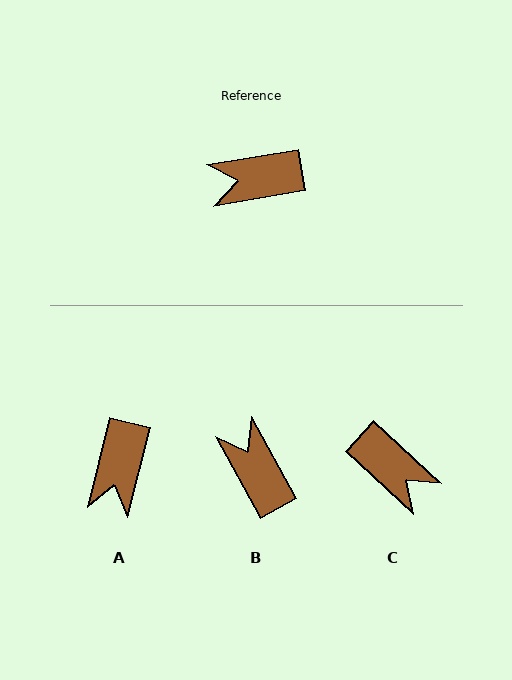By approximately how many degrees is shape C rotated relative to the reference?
Approximately 127 degrees counter-clockwise.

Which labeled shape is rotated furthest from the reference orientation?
C, about 127 degrees away.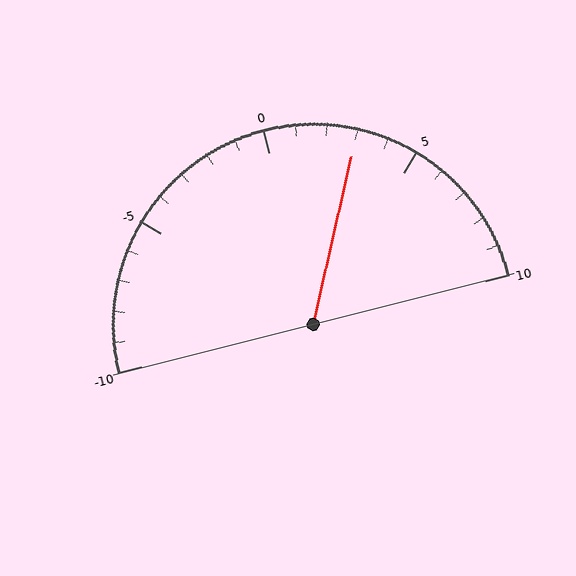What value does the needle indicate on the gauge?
The needle indicates approximately 3.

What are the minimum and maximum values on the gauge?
The gauge ranges from -10 to 10.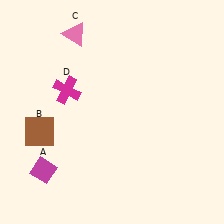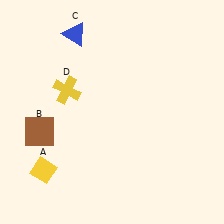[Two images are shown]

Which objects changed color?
A changed from magenta to yellow. C changed from pink to blue. D changed from magenta to yellow.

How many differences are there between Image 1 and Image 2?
There are 3 differences between the two images.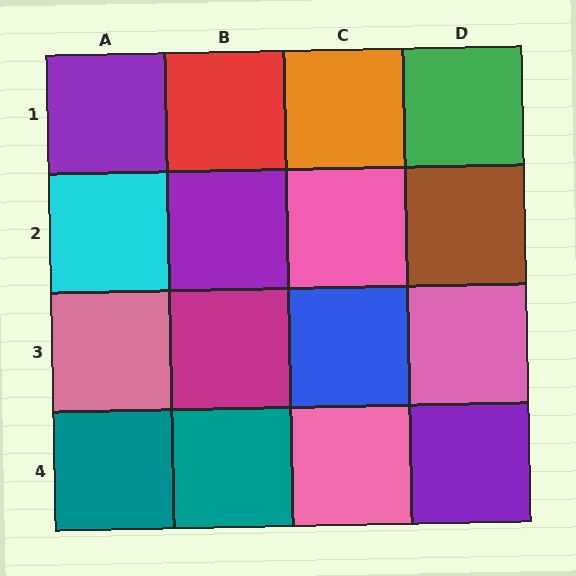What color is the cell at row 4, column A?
Teal.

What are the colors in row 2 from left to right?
Cyan, purple, pink, brown.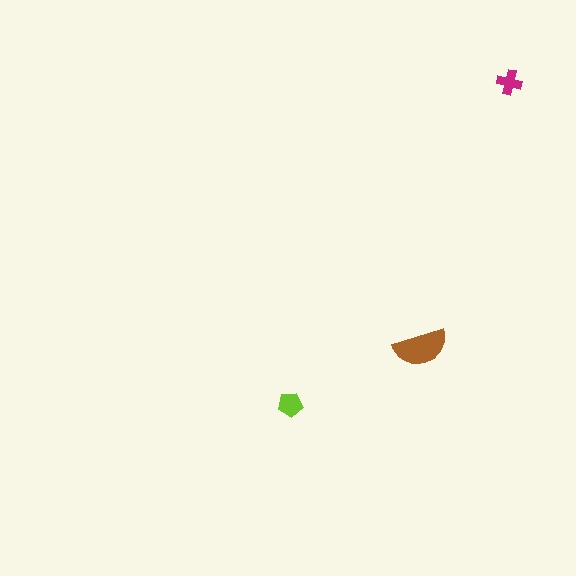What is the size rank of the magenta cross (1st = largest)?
3rd.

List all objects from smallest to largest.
The magenta cross, the lime pentagon, the brown semicircle.